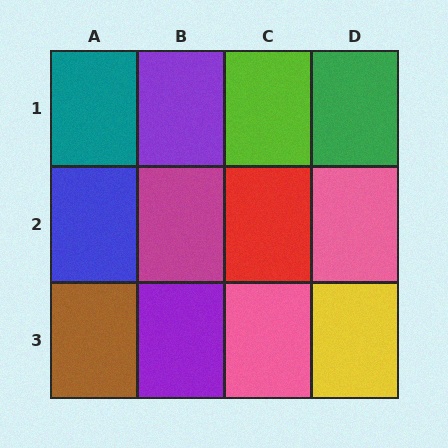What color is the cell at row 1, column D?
Green.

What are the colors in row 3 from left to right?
Brown, purple, pink, yellow.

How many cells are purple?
2 cells are purple.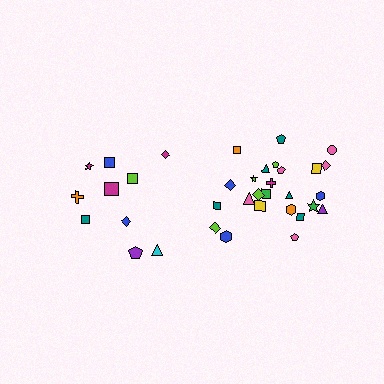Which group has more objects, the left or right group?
The right group.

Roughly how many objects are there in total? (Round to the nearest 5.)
Roughly 35 objects in total.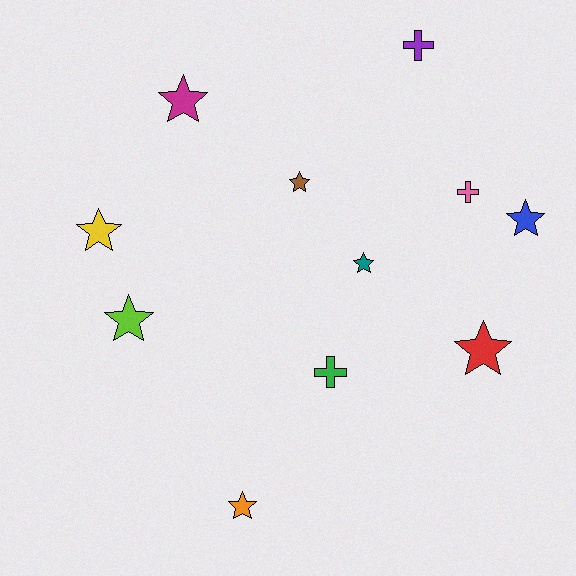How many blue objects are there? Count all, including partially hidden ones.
There is 1 blue object.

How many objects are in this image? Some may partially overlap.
There are 11 objects.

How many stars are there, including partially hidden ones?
There are 8 stars.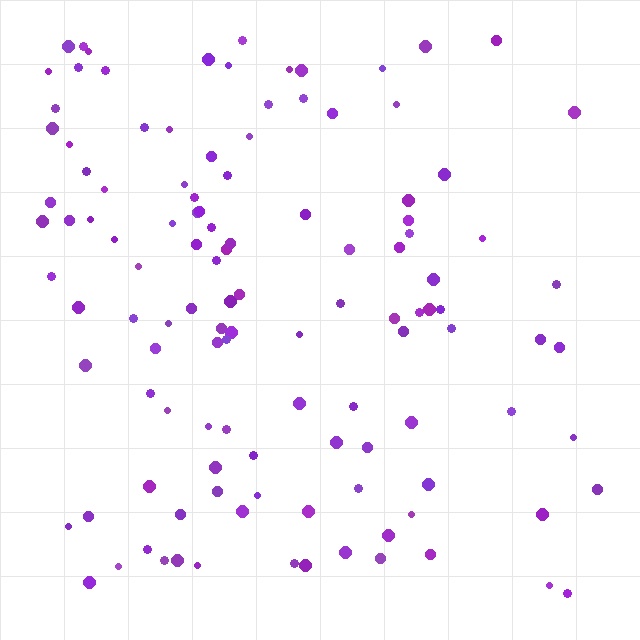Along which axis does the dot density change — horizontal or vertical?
Horizontal.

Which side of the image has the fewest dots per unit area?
The right.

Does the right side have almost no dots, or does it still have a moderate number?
Still a moderate number, just noticeably fewer than the left.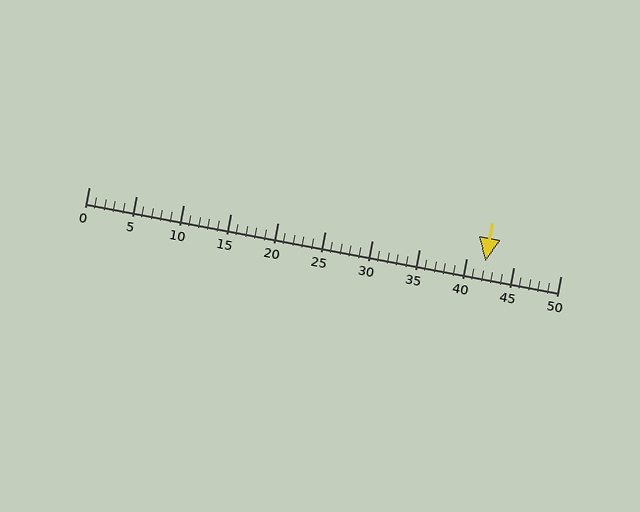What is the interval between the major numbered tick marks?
The major tick marks are spaced 5 units apart.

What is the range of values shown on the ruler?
The ruler shows values from 0 to 50.